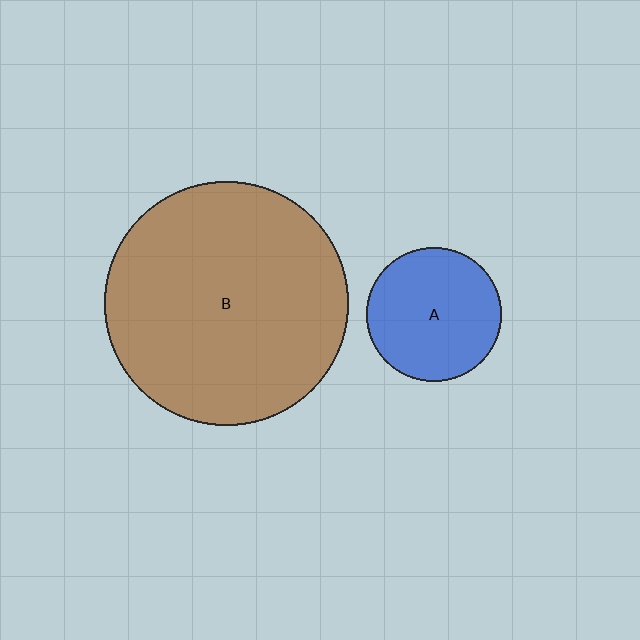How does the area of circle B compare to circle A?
Approximately 3.3 times.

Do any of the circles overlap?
No, none of the circles overlap.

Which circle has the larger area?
Circle B (brown).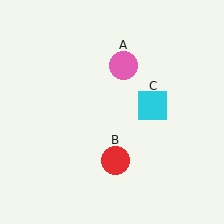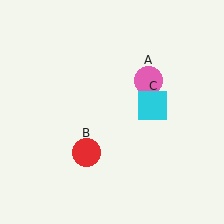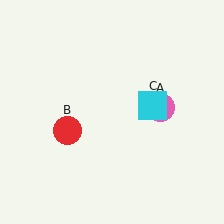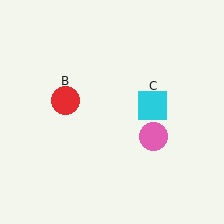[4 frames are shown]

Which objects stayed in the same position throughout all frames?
Cyan square (object C) remained stationary.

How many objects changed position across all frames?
2 objects changed position: pink circle (object A), red circle (object B).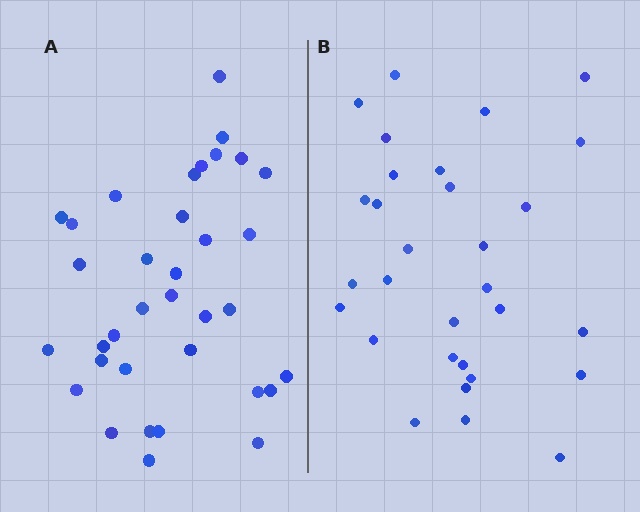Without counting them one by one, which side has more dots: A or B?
Region A (the left region) has more dots.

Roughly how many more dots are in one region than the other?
Region A has about 5 more dots than region B.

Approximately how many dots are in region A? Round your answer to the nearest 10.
About 40 dots. (The exact count is 35, which rounds to 40.)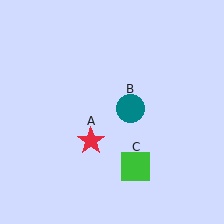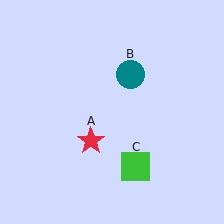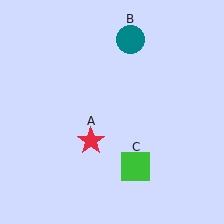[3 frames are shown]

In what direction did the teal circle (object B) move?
The teal circle (object B) moved up.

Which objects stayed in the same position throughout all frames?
Red star (object A) and green square (object C) remained stationary.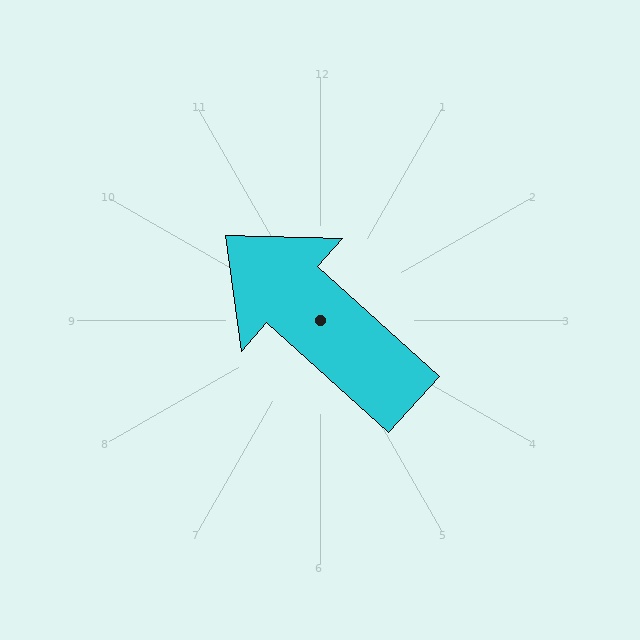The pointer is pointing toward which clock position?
Roughly 10 o'clock.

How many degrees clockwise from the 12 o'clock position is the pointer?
Approximately 312 degrees.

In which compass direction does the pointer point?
Northwest.